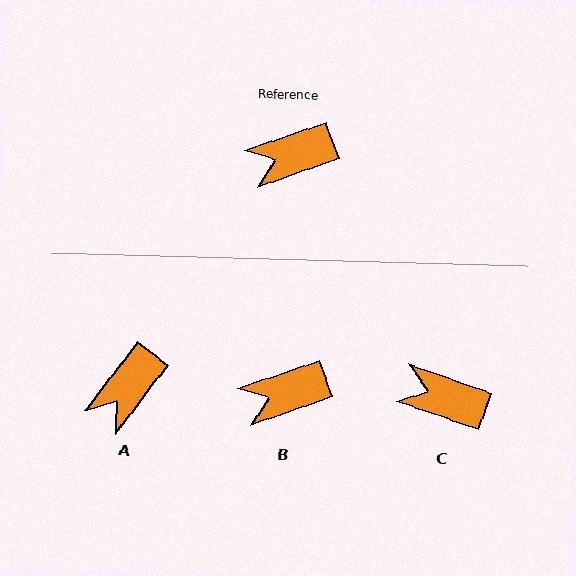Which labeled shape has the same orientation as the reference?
B.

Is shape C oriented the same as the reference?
No, it is off by about 38 degrees.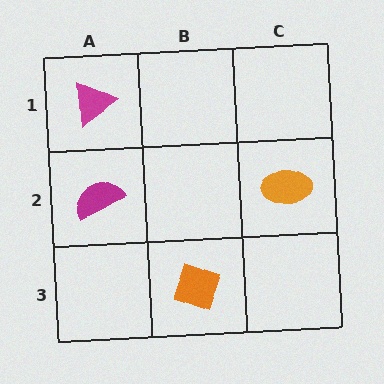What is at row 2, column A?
A magenta semicircle.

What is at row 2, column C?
An orange ellipse.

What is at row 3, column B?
An orange diamond.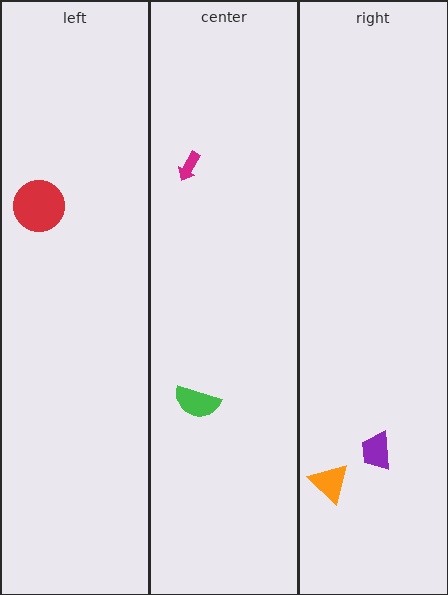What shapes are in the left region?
The red circle.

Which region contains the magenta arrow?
The center region.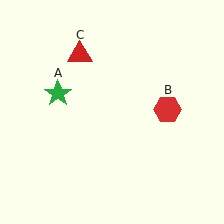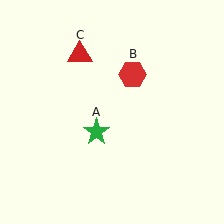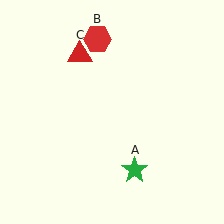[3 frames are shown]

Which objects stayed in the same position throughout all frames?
Red triangle (object C) remained stationary.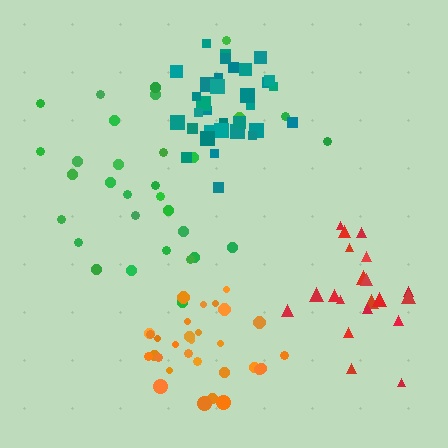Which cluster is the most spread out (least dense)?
Green.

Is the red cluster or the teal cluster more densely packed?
Teal.